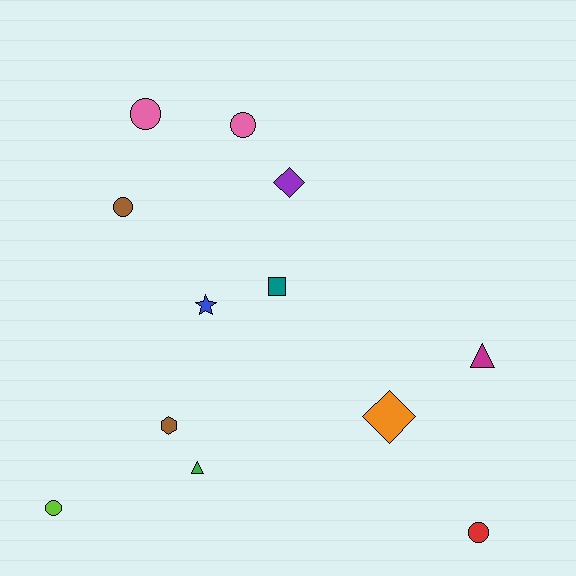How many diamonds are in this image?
There are 2 diamonds.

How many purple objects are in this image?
There is 1 purple object.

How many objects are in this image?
There are 12 objects.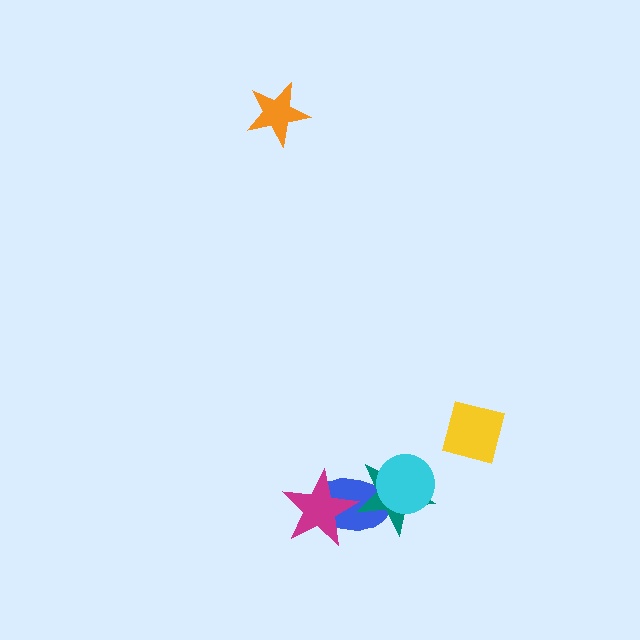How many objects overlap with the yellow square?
0 objects overlap with the yellow square.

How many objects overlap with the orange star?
0 objects overlap with the orange star.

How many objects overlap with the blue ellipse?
3 objects overlap with the blue ellipse.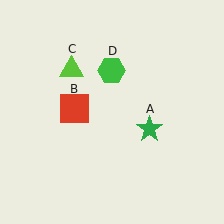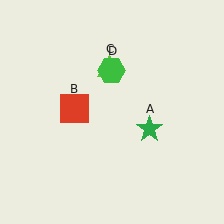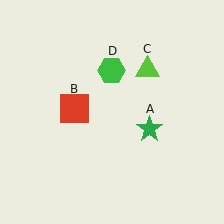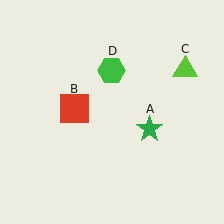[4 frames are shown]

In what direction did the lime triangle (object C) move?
The lime triangle (object C) moved right.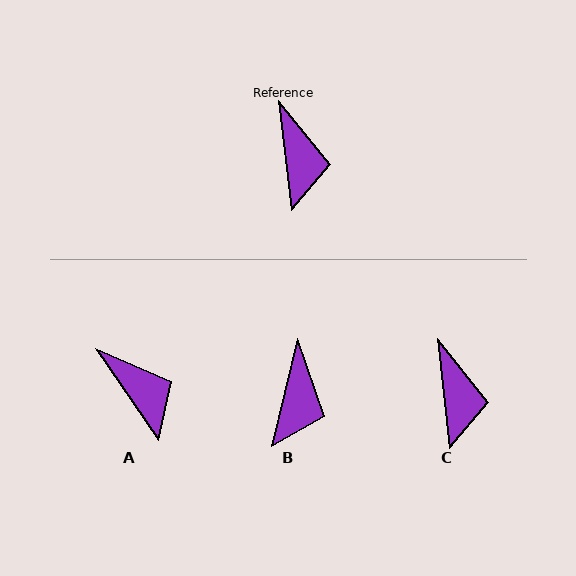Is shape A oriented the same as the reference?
No, it is off by about 27 degrees.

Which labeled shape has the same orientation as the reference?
C.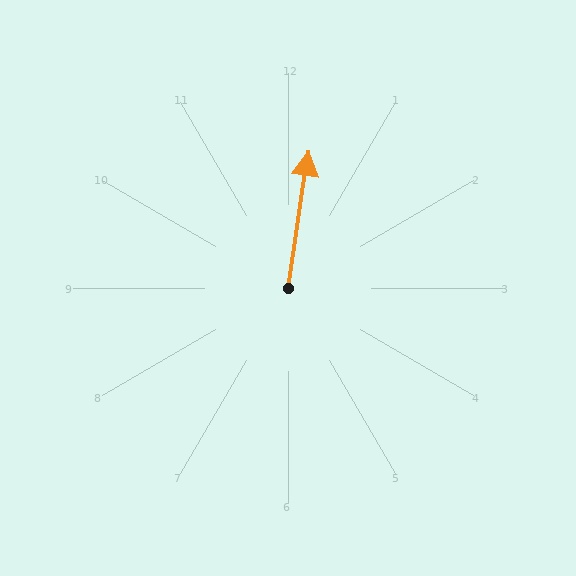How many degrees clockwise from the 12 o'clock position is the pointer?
Approximately 9 degrees.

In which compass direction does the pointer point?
North.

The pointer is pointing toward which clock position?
Roughly 12 o'clock.